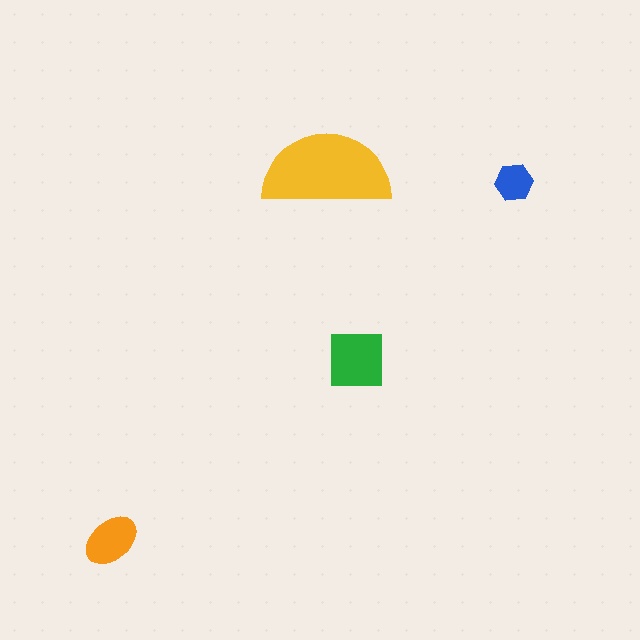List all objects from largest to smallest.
The yellow semicircle, the green square, the orange ellipse, the blue hexagon.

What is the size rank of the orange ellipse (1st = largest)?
3rd.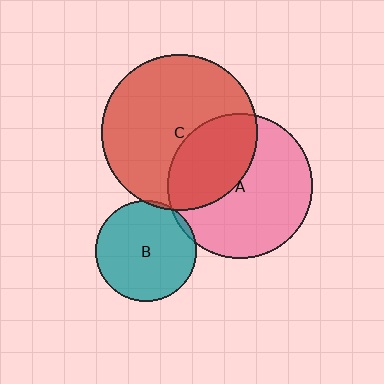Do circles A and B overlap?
Yes.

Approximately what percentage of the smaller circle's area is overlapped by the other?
Approximately 5%.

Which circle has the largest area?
Circle C (red).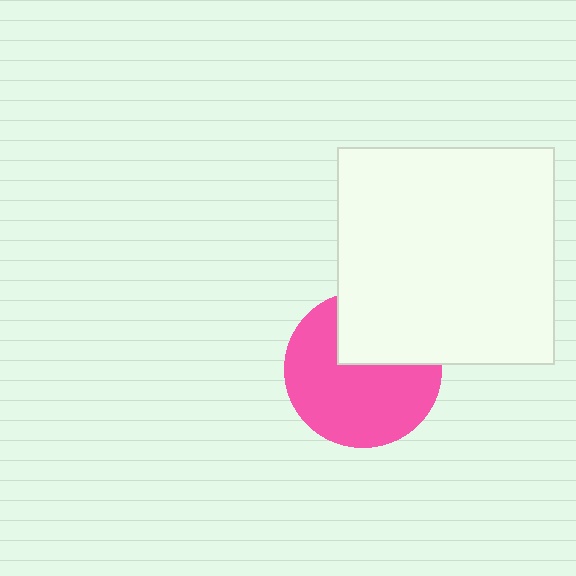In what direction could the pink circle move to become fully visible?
The pink circle could move down. That would shift it out from behind the white square entirely.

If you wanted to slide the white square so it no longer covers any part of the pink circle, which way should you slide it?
Slide it up — that is the most direct way to separate the two shapes.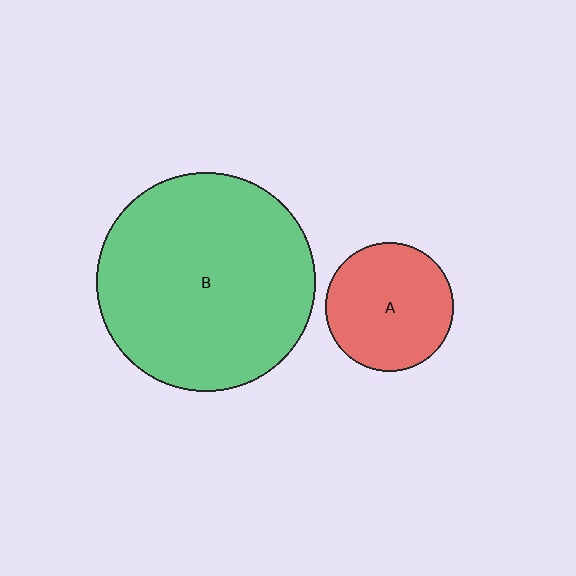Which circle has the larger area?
Circle B (green).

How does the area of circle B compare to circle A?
Approximately 2.9 times.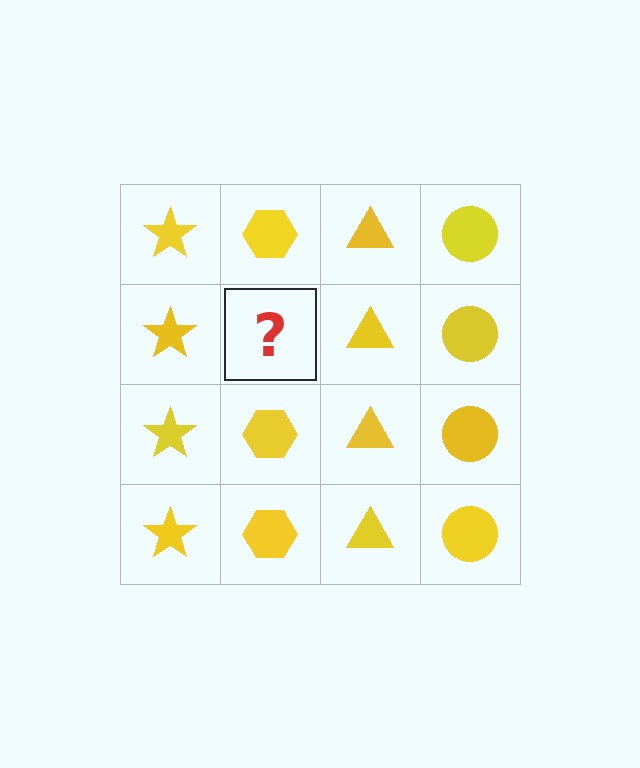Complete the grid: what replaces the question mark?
The question mark should be replaced with a yellow hexagon.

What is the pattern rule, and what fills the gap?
The rule is that each column has a consistent shape. The gap should be filled with a yellow hexagon.